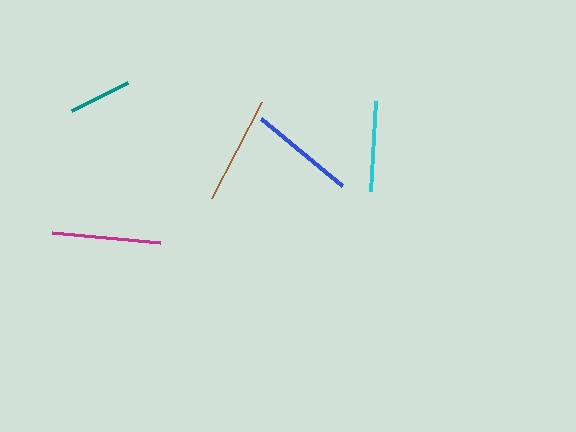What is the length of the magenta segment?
The magenta segment is approximately 109 pixels long.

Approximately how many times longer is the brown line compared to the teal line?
The brown line is approximately 1.7 times the length of the teal line.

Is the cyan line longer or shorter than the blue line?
The blue line is longer than the cyan line.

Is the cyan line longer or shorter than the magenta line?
The magenta line is longer than the cyan line.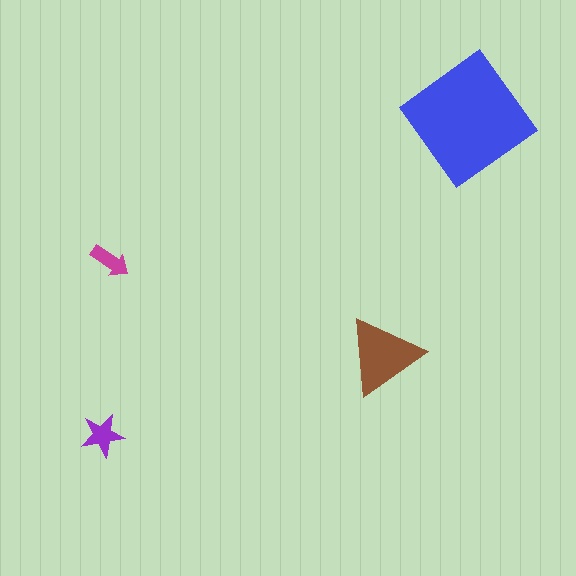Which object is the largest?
The blue diamond.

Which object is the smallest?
The magenta arrow.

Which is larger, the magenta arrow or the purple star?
The purple star.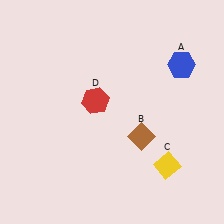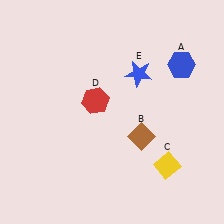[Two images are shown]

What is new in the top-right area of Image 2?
A blue star (E) was added in the top-right area of Image 2.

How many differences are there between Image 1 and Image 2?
There is 1 difference between the two images.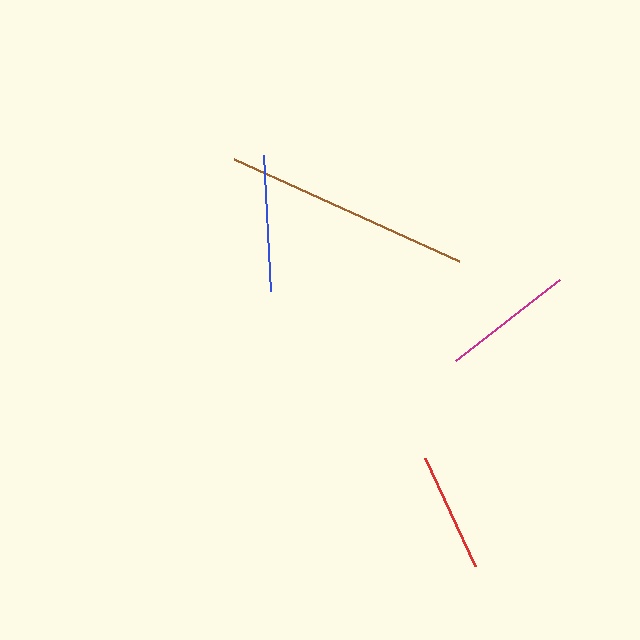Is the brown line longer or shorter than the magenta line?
The brown line is longer than the magenta line.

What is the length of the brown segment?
The brown segment is approximately 247 pixels long.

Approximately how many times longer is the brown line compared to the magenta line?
The brown line is approximately 1.9 times the length of the magenta line.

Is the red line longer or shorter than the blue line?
The blue line is longer than the red line.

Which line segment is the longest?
The brown line is the longest at approximately 247 pixels.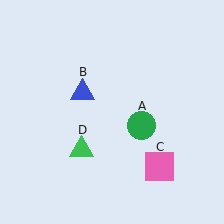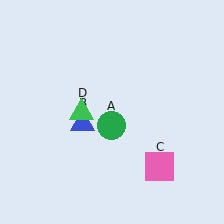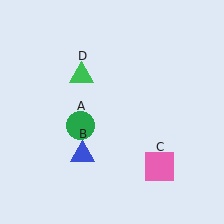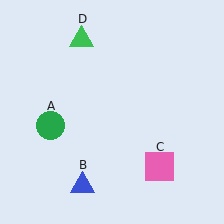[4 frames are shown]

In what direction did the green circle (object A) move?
The green circle (object A) moved left.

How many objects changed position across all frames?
3 objects changed position: green circle (object A), blue triangle (object B), green triangle (object D).